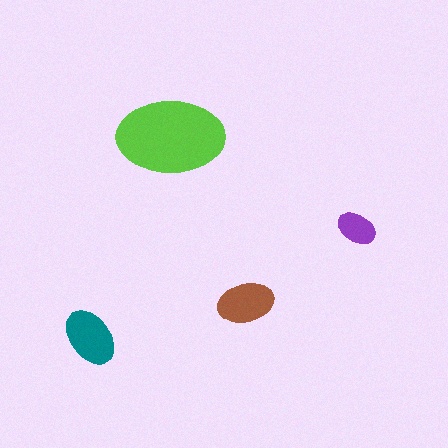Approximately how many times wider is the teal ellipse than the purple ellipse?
About 1.5 times wider.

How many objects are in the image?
There are 4 objects in the image.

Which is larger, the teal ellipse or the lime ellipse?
The lime one.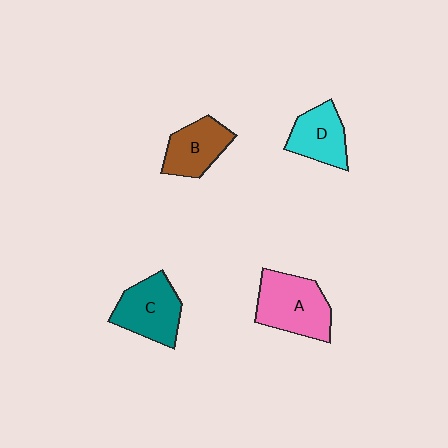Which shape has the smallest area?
Shape D (cyan).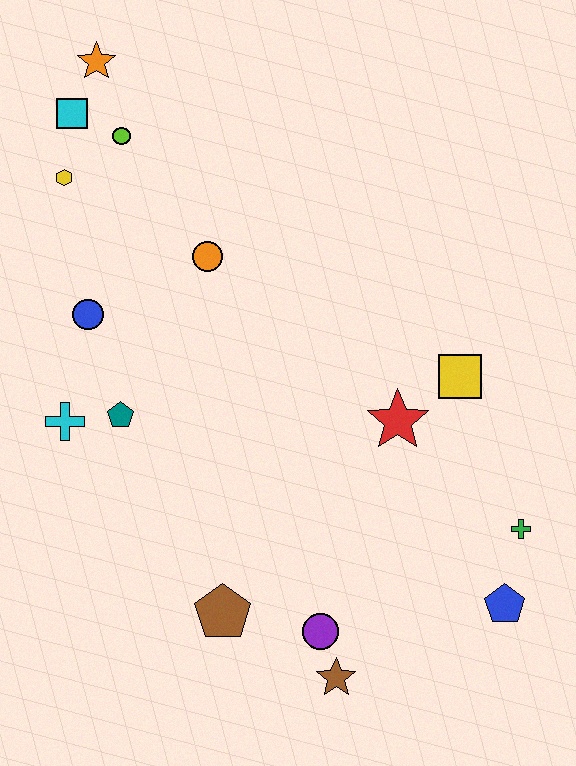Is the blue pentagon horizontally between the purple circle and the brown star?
No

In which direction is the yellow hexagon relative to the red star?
The yellow hexagon is to the left of the red star.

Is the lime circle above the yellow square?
Yes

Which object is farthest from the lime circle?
The blue pentagon is farthest from the lime circle.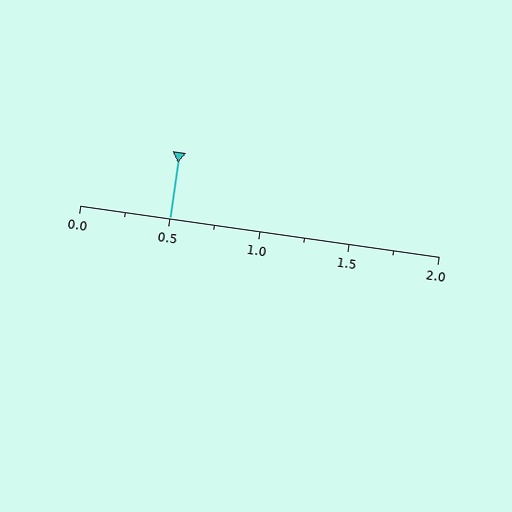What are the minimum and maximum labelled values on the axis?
The axis runs from 0.0 to 2.0.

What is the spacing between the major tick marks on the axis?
The major ticks are spaced 0.5 apart.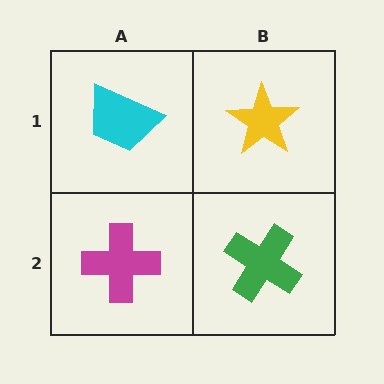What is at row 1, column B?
A yellow star.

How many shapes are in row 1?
2 shapes.